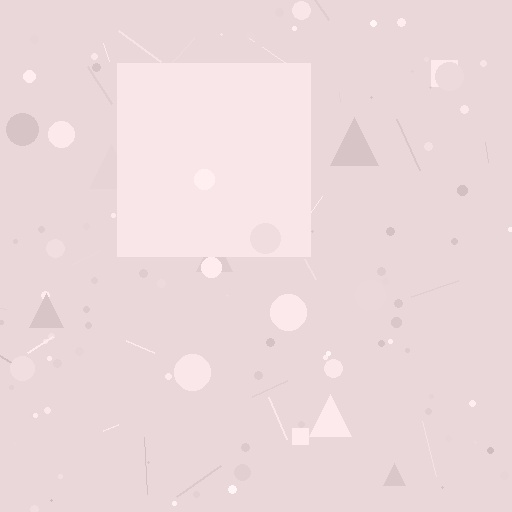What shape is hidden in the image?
A square is hidden in the image.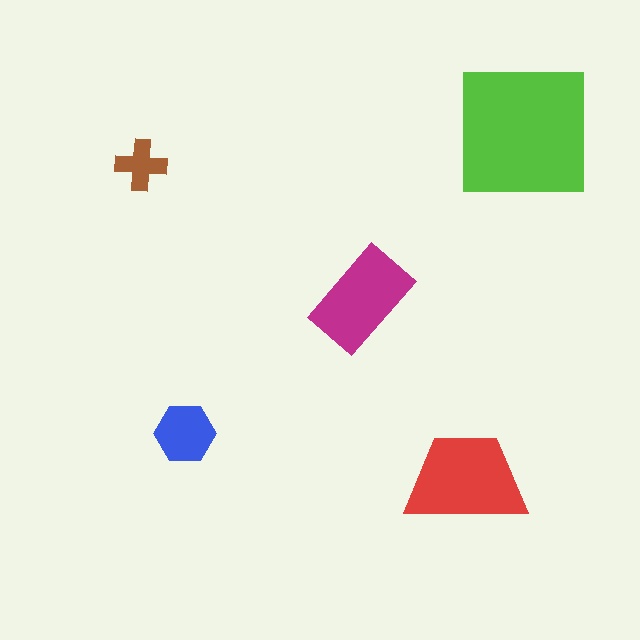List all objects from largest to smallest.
The lime square, the red trapezoid, the magenta rectangle, the blue hexagon, the brown cross.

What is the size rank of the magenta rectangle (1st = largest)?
3rd.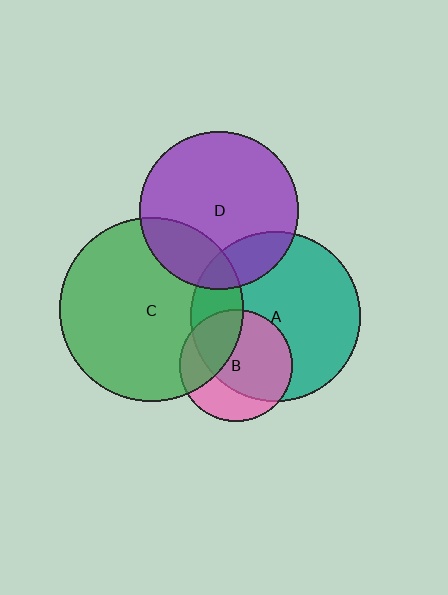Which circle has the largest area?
Circle C (green).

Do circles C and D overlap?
Yes.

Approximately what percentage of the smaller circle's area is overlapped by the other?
Approximately 20%.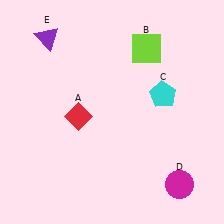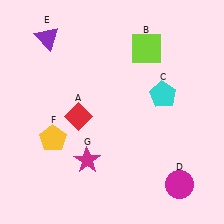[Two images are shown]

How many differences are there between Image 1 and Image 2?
There are 2 differences between the two images.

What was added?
A yellow pentagon (F), a magenta star (G) were added in Image 2.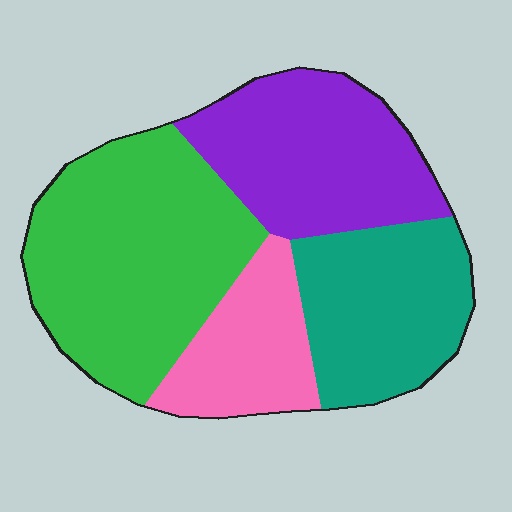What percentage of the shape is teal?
Teal takes up about one quarter (1/4) of the shape.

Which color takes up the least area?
Pink, at roughly 15%.